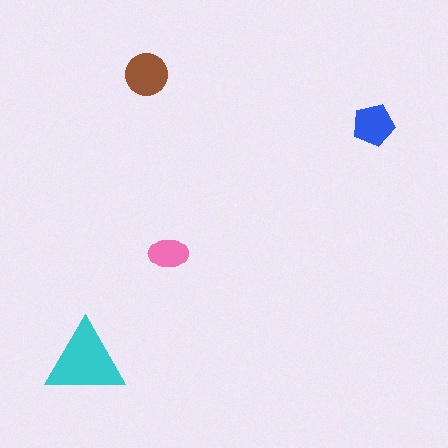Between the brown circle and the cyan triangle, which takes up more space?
The cyan triangle.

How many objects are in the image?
There are 4 objects in the image.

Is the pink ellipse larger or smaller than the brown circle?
Smaller.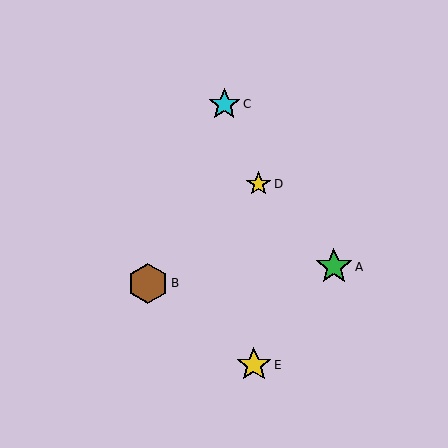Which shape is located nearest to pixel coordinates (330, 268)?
The green star (labeled A) at (334, 267) is nearest to that location.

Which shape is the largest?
The brown hexagon (labeled B) is the largest.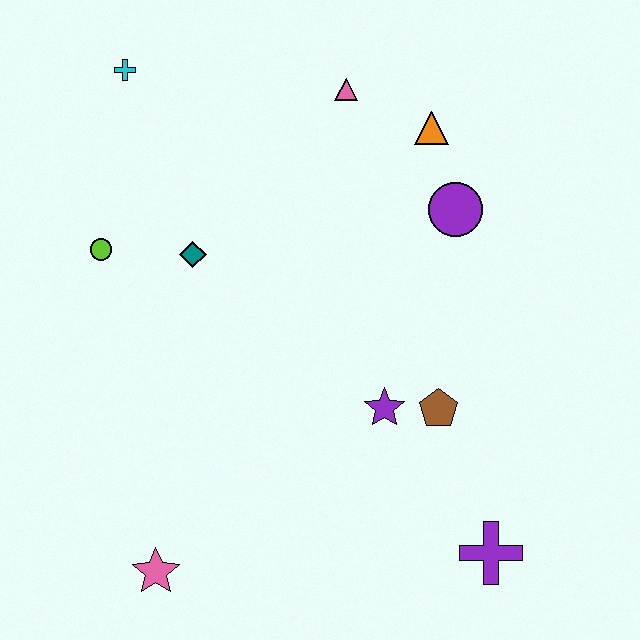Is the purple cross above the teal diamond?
No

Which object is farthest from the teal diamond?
The purple cross is farthest from the teal diamond.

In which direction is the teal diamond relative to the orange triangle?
The teal diamond is to the left of the orange triangle.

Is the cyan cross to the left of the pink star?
Yes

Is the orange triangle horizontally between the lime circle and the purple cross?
Yes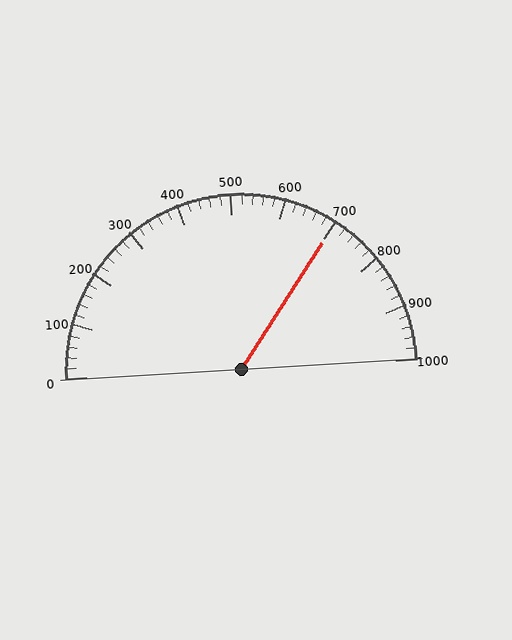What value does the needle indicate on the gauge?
The needle indicates approximately 700.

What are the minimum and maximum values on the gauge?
The gauge ranges from 0 to 1000.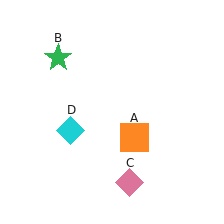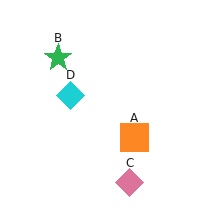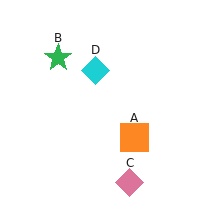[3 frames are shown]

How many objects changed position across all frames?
1 object changed position: cyan diamond (object D).